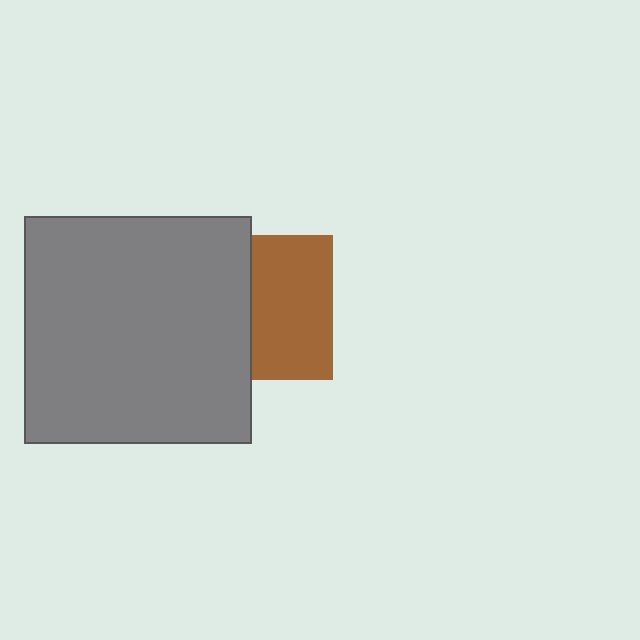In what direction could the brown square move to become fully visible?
The brown square could move right. That would shift it out from behind the gray square entirely.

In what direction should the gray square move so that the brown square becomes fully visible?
The gray square should move left. That is the shortest direction to clear the overlap and leave the brown square fully visible.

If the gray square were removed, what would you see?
You would see the complete brown square.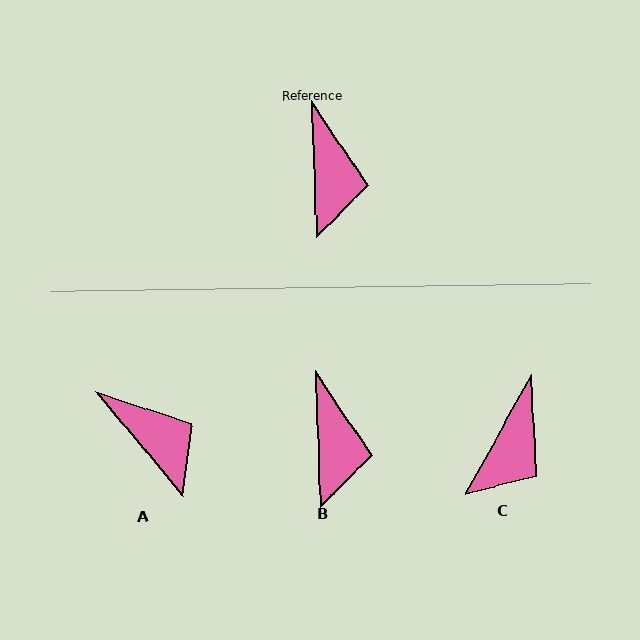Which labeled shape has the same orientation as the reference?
B.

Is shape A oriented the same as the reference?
No, it is off by about 38 degrees.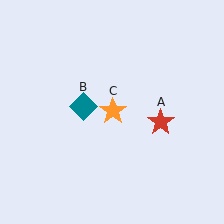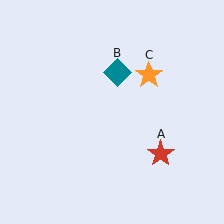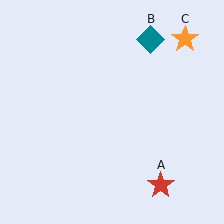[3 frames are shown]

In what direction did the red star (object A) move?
The red star (object A) moved down.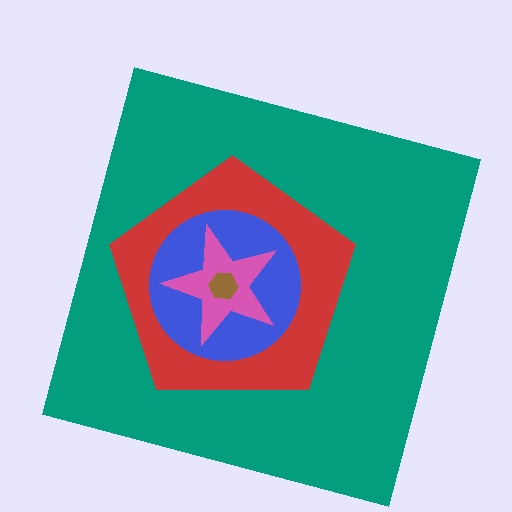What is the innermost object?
The brown hexagon.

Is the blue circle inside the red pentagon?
Yes.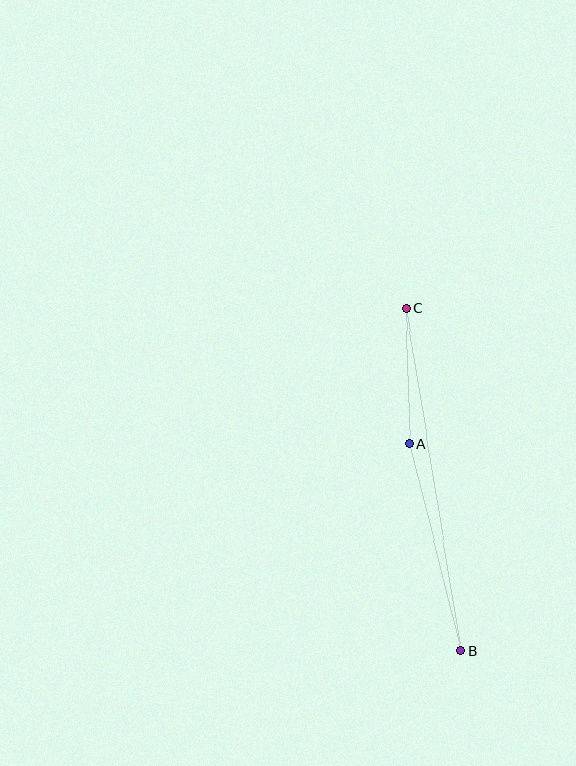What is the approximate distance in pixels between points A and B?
The distance between A and B is approximately 213 pixels.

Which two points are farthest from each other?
Points B and C are farthest from each other.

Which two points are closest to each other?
Points A and C are closest to each other.